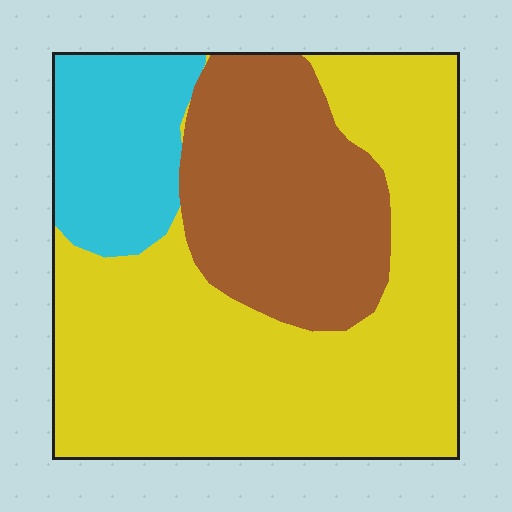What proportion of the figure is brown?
Brown covers about 30% of the figure.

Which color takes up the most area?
Yellow, at roughly 55%.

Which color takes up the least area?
Cyan, at roughly 15%.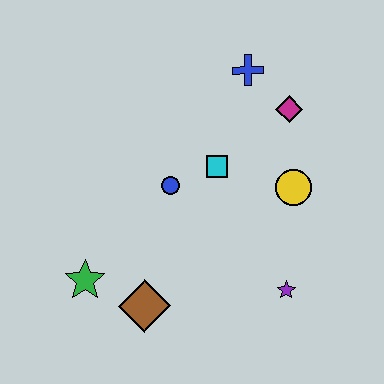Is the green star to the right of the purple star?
No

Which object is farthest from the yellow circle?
The green star is farthest from the yellow circle.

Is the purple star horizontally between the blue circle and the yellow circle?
Yes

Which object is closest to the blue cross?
The magenta diamond is closest to the blue cross.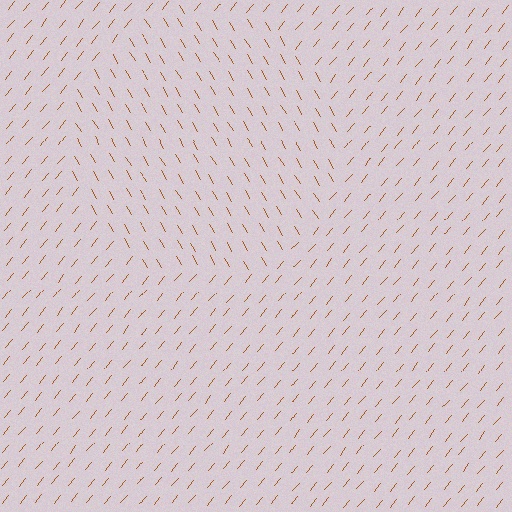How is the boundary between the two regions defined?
The boundary is defined purely by a change in line orientation (approximately 71 degrees difference). All lines are the same color and thickness.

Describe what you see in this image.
The image is filled with small brown line segments. A circle region in the image has lines oriented differently from the surrounding lines, creating a visible texture boundary.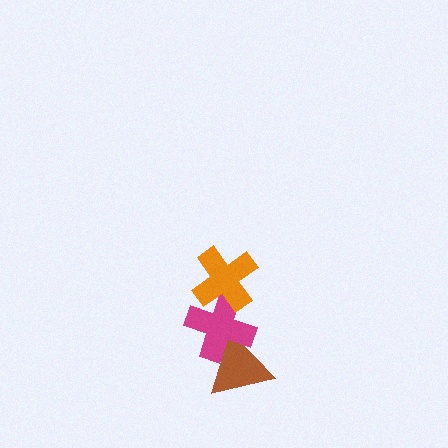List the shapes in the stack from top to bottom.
From top to bottom: the orange cross, the magenta cross, the brown triangle.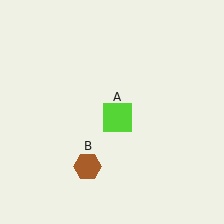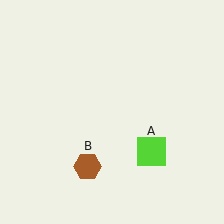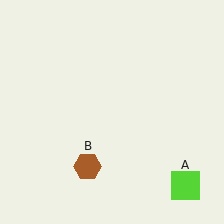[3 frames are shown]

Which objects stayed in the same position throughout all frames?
Brown hexagon (object B) remained stationary.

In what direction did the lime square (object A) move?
The lime square (object A) moved down and to the right.